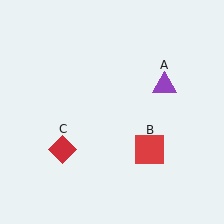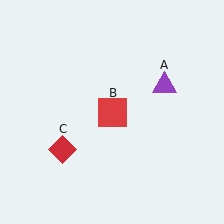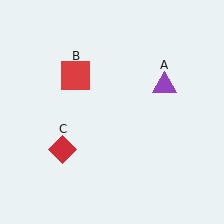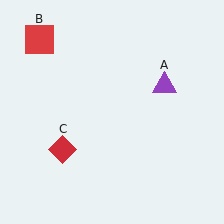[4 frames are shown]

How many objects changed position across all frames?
1 object changed position: red square (object B).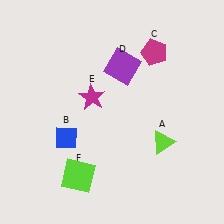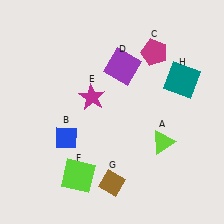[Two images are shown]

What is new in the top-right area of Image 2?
A teal square (H) was added in the top-right area of Image 2.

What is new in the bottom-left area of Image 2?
A brown diamond (G) was added in the bottom-left area of Image 2.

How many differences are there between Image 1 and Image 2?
There are 2 differences between the two images.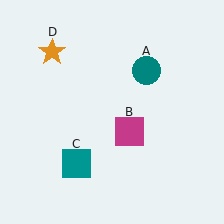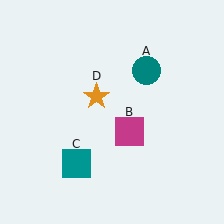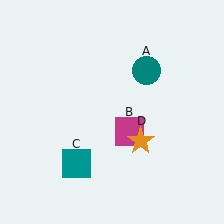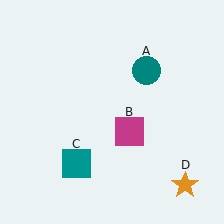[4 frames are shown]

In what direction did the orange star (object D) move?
The orange star (object D) moved down and to the right.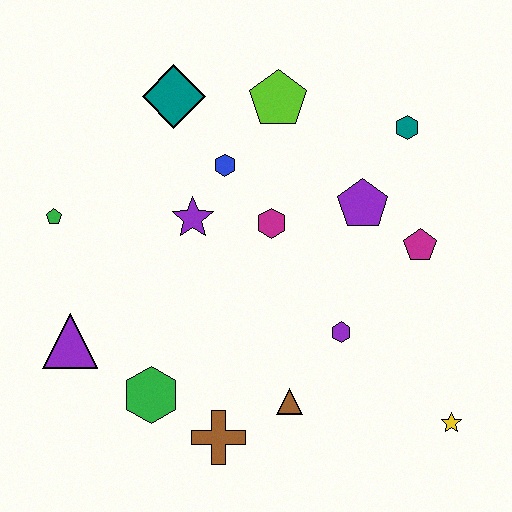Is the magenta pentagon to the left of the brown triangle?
No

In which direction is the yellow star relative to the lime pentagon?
The yellow star is below the lime pentagon.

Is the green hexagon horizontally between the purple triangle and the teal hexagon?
Yes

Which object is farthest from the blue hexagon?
The yellow star is farthest from the blue hexagon.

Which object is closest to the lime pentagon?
The blue hexagon is closest to the lime pentagon.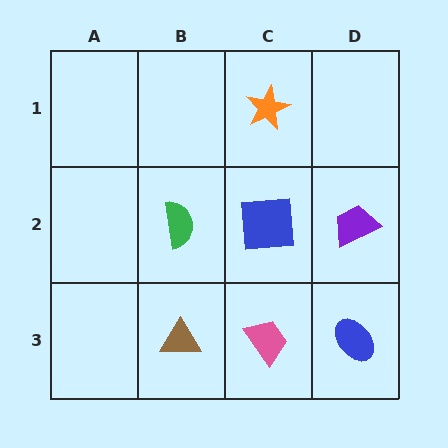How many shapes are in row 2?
3 shapes.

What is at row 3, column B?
A brown triangle.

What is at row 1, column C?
An orange star.